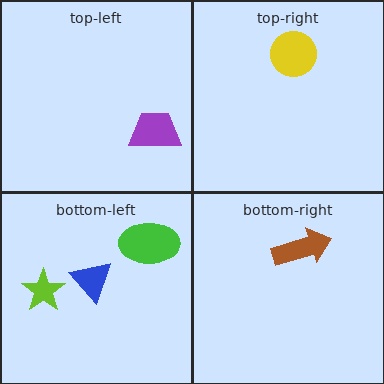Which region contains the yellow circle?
The top-right region.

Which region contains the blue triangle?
The bottom-left region.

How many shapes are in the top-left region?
1.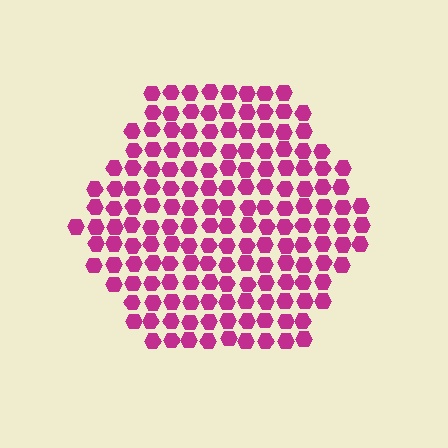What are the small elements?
The small elements are hexagons.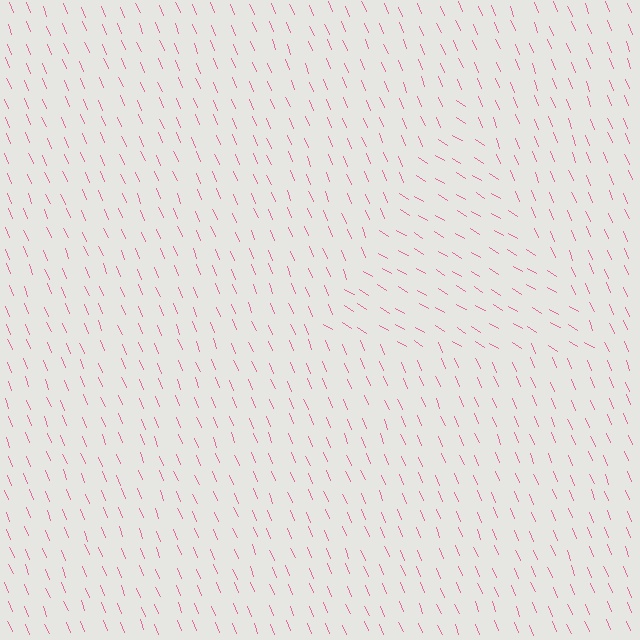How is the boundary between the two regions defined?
The boundary is defined purely by a change in line orientation (approximately 36 degrees difference). All lines are the same color and thickness.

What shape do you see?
I see a triangle.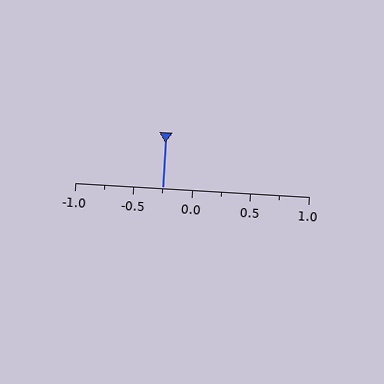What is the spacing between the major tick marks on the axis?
The major ticks are spaced 0.5 apart.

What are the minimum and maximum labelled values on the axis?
The axis runs from -1.0 to 1.0.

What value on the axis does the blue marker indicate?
The marker indicates approximately -0.25.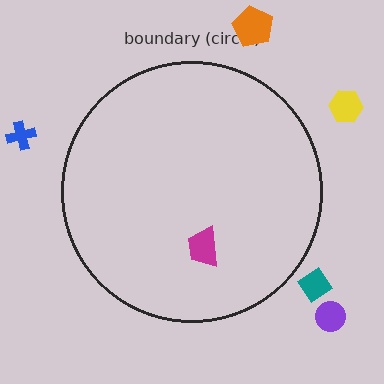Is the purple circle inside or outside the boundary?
Outside.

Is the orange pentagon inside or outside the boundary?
Outside.